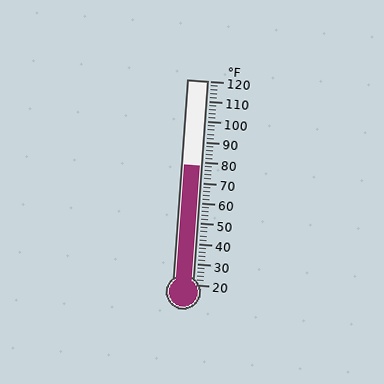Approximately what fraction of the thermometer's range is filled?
The thermometer is filled to approximately 60% of its range.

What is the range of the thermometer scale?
The thermometer scale ranges from 20°F to 120°F.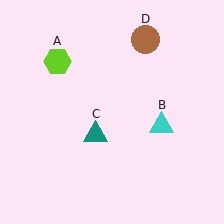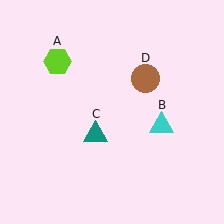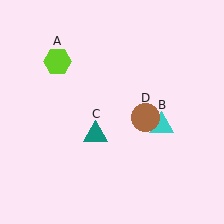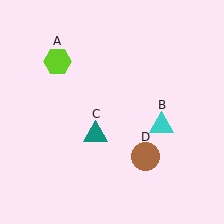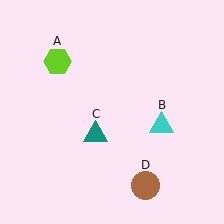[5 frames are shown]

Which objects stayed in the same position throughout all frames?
Lime hexagon (object A) and cyan triangle (object B) and teal triangle (object C) remained stationary.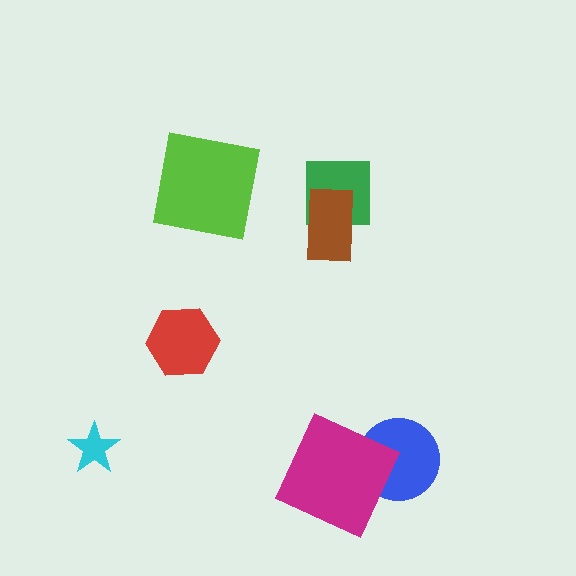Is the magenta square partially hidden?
No, no other shape covers it.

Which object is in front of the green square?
The brown rectangle is in front of the green square.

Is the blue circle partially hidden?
Yes, it is partially covered by another shape.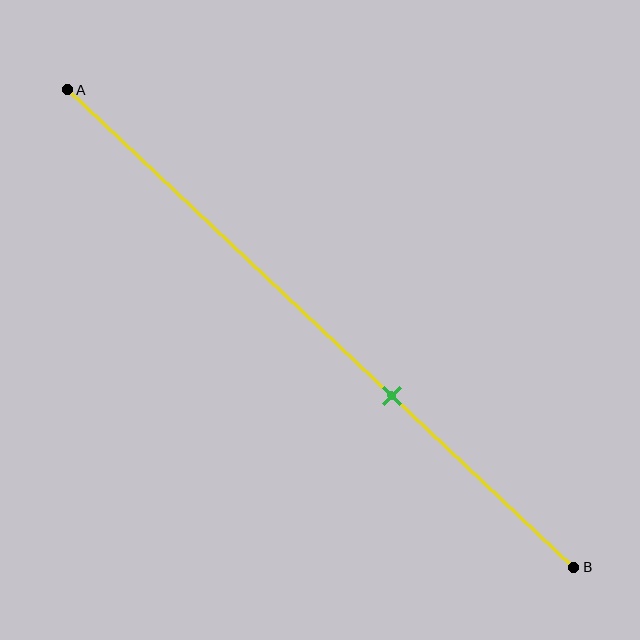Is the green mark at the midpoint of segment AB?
No, the mark is at about 65% from A, not at the 50% midpoint.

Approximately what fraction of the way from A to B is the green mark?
The green mark is approximately 65% of the way from A to B.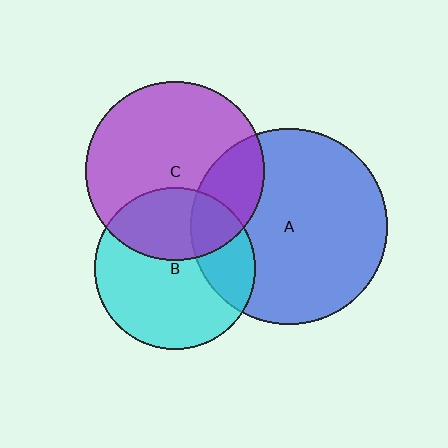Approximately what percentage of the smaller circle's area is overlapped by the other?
Approximately 25%.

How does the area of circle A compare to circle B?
Approximately 1.5 times.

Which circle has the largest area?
Circle A (blue).